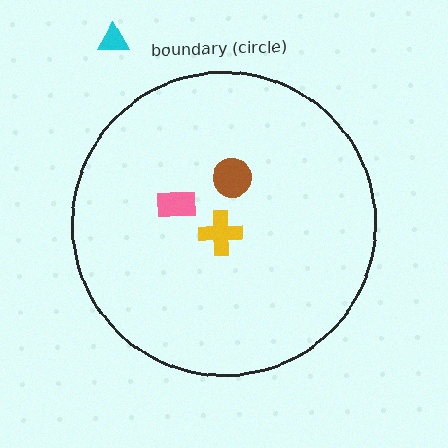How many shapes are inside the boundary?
3 inside, 1 outside.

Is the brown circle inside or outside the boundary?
Inside.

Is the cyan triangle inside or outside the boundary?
Outside.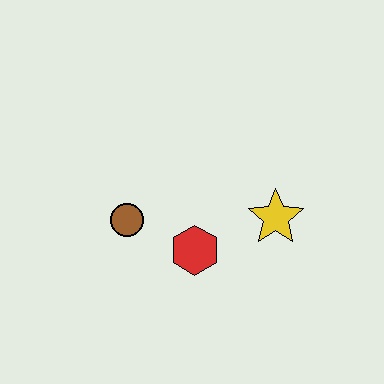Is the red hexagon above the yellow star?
No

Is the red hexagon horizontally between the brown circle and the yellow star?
Yes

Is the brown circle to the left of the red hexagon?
Yes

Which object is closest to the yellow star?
The red hexagon is closest to the yellow star.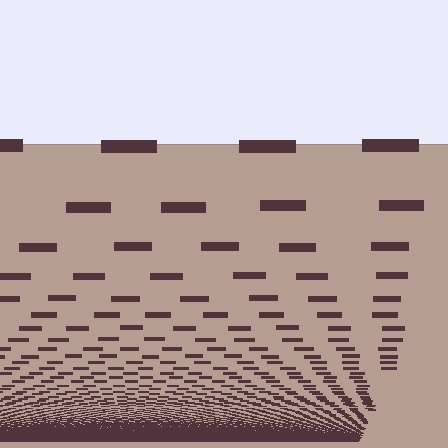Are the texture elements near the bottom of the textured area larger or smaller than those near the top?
Smaller. The gradient is inverted — elements near the bottom are smaller and denser.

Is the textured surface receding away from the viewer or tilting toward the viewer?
The surface appears to tilt toward the viewer. Texture elements get larger and sparser toward the top.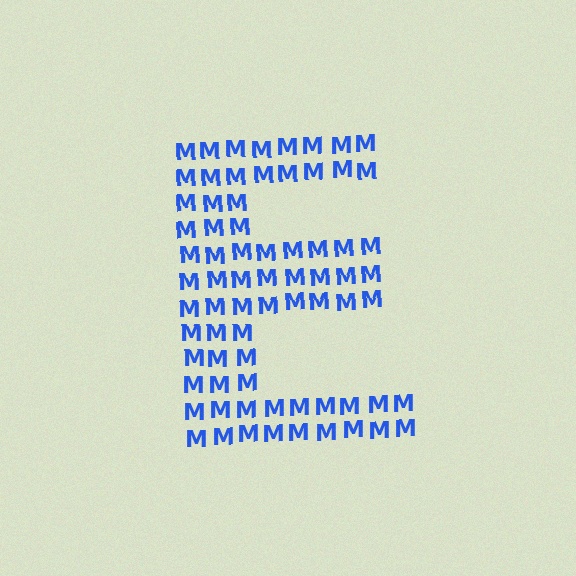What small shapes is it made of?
It is made of small letter M's.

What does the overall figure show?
The overall figure shows the letter E.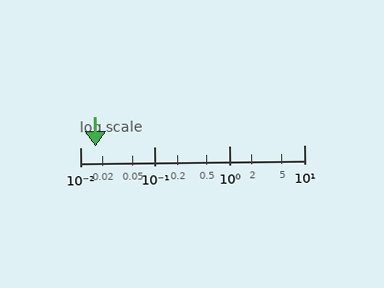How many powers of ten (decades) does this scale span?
The scale spans 3 decades, from 0.01 to 10.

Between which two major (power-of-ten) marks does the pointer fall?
The pointer is between 0.01 and 0.1.